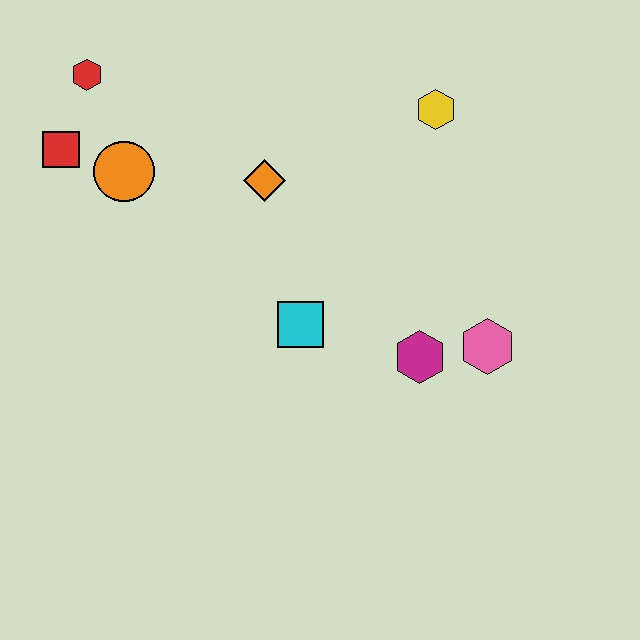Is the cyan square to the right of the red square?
Yes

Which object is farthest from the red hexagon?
The pink hexagon is farthest from the red hexagon.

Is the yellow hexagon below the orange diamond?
No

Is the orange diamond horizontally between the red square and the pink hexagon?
Yes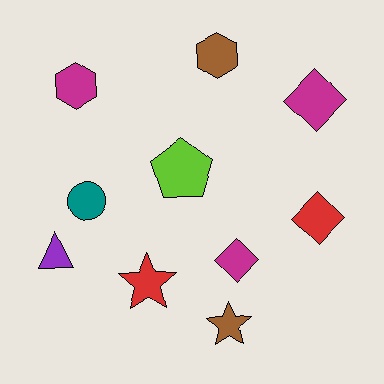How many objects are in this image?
There are 10 objects.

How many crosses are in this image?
There are no crosses.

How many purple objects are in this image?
There is 1 purple object.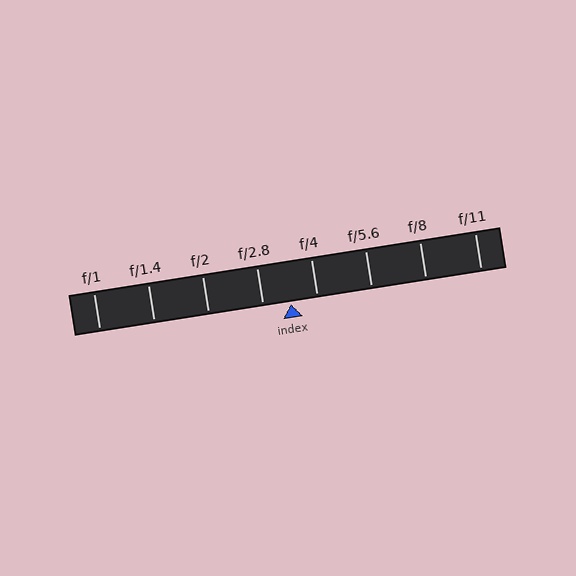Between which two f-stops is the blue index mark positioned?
The index mark is between f/2.8 and f/4.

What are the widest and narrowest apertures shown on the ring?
The widest aperture shown is f/1 and the narrowest is f/11.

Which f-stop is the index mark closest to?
The index mark is closest to f/4.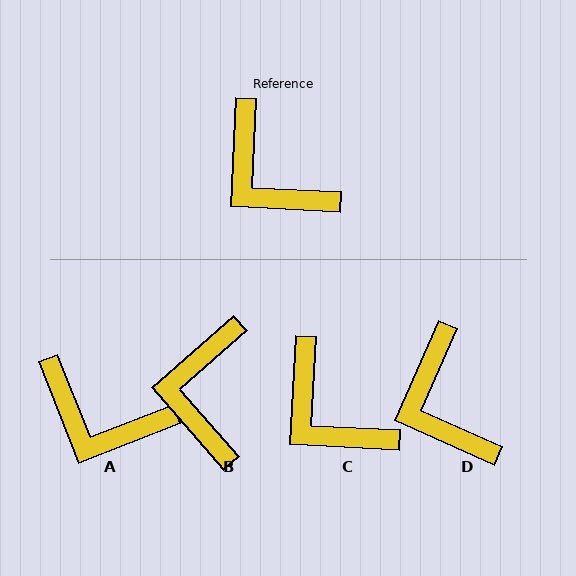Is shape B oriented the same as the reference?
No, it is off by about 46 degrees.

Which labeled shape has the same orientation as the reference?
C.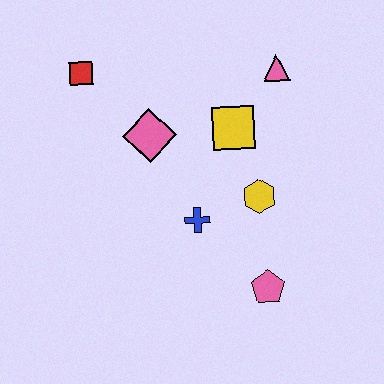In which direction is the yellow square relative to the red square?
The yellow square is to the right of the red square.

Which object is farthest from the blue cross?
The red square is farthest from the blue cross.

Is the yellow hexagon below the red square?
Yes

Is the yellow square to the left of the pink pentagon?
Yes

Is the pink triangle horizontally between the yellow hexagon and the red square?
No